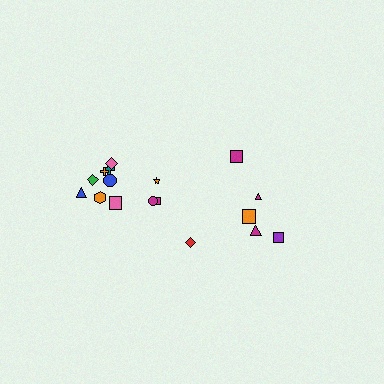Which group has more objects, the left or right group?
The left group.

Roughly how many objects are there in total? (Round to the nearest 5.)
Roughly 15 objects in total.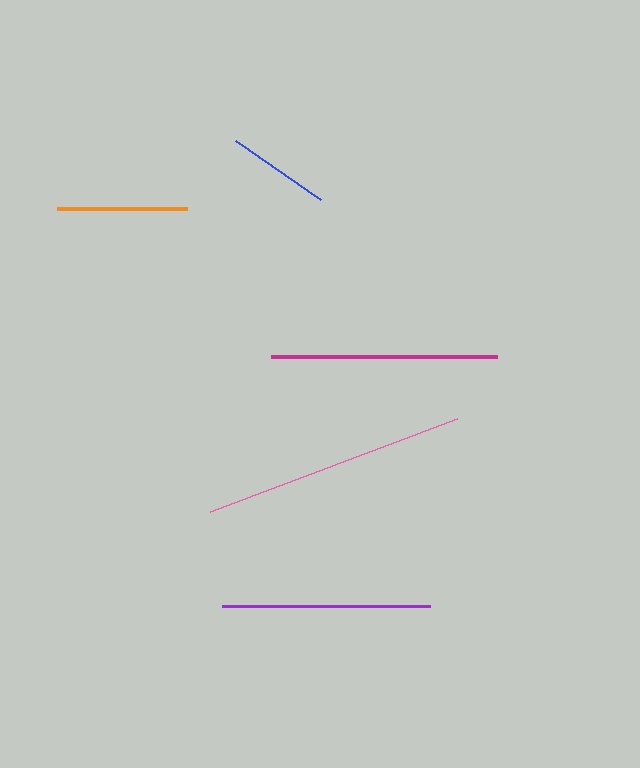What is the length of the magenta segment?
The magenta segment is approximately 226 pixels long.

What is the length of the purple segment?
The purple segment is approximately 208 pixels long.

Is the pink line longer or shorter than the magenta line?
The pink line is longer than the magenta line.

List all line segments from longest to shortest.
From longest to shortest: pink, magenta, purple, orange, blue.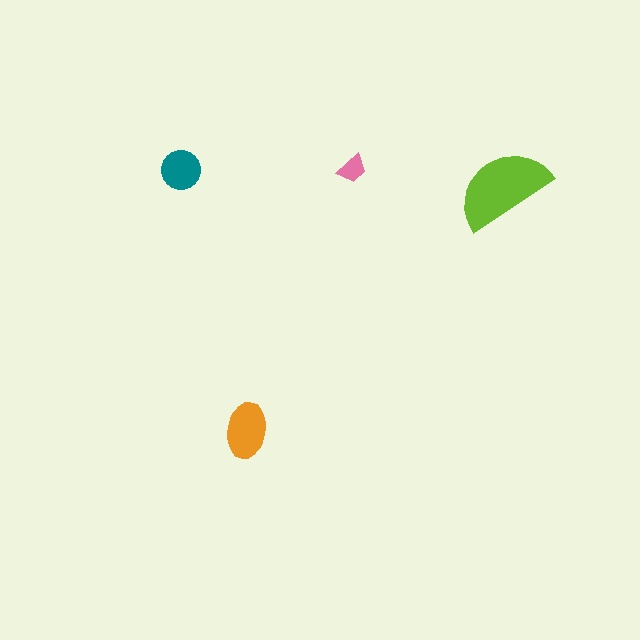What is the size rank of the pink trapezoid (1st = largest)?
4th.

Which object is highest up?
The pink trapezoid is topmost.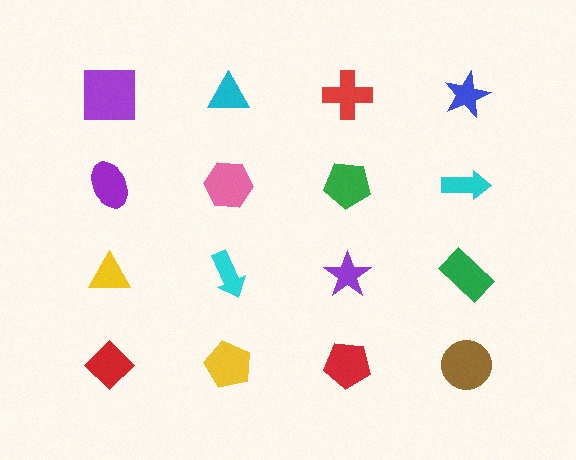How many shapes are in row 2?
4 shapes.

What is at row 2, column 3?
A green pentagon.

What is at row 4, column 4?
A brown circle.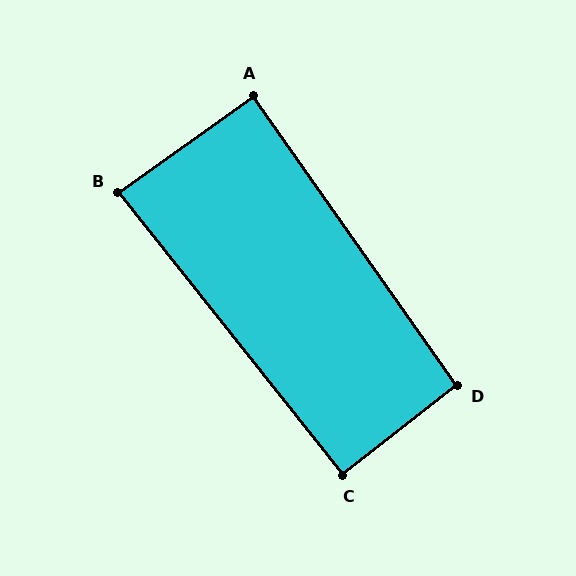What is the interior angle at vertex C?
Approximately 90 degrees (approximately right).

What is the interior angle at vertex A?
Approximately 90 degrees (approximately right).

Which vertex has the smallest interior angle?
B, at approximately 87 degrees.